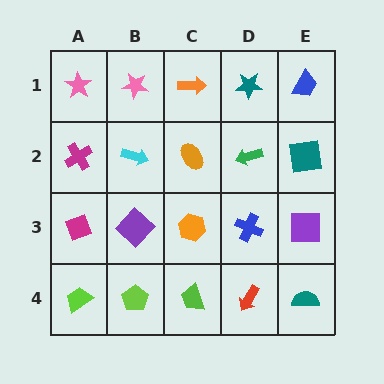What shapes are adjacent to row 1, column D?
A green arrow (row 2, column D), an orange arrow (row 1, column C), a blue trapezoid (row 1, column E).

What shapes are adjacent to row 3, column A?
A magenta cross (row 2, column A), a lime trapezoid (row 4, column A), a purple diamond (row 3, column B).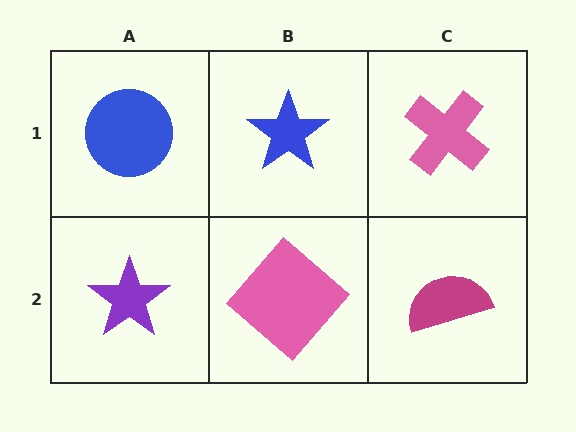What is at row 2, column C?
A magenta semicircle.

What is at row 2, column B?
A pink diamond.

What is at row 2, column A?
A purple star.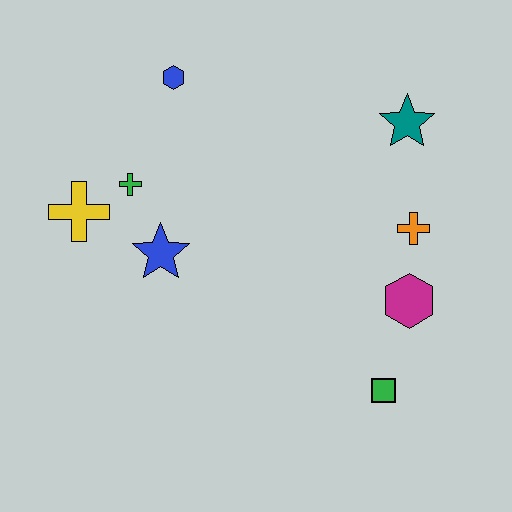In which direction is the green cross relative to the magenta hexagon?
The green cross is to the left of the magenta hexagon.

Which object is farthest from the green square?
The blue hexagon is farthest from the green square.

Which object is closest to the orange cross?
The magenta hexagon is closest to the orange cross.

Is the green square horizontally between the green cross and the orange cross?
Yes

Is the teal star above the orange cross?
Yes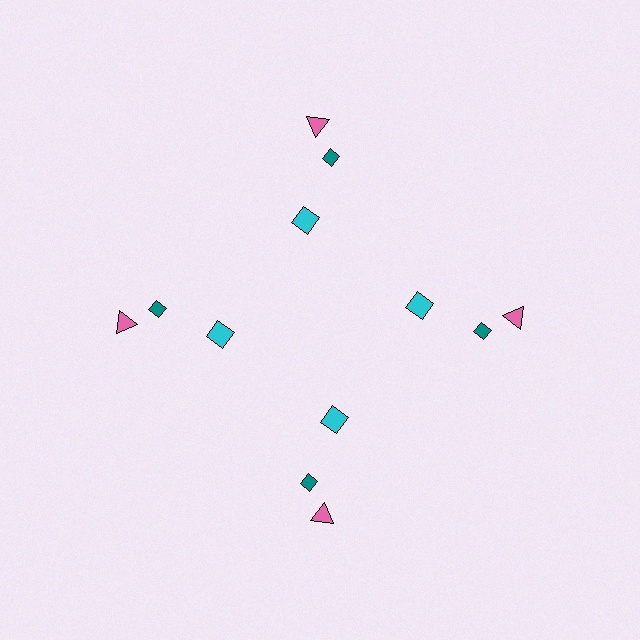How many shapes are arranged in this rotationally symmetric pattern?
There are 12 shapes, arranged in 4 groups of 3.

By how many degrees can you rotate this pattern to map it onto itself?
The pattern maps onto itself every 90 degrees of rotation.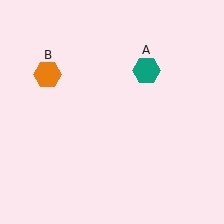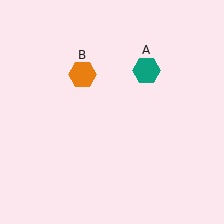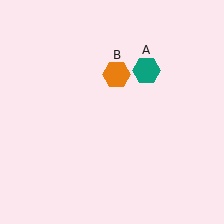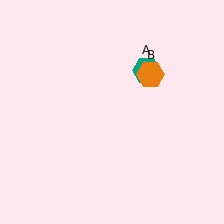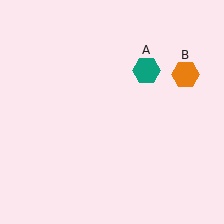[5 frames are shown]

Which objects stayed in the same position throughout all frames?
Teal hexagon (object A) remained stationary.